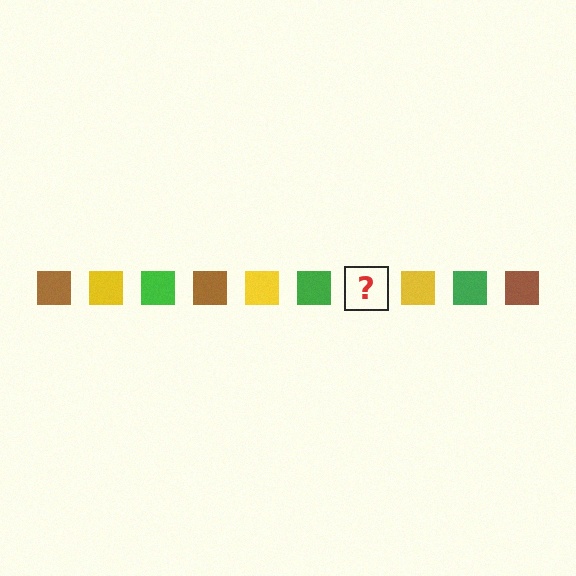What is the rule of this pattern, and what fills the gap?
The rule is that the pattern cycles through brown, yellow, green squares. The gap should be filled with a brown square.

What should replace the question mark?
The question mark should be replaced with a brown square.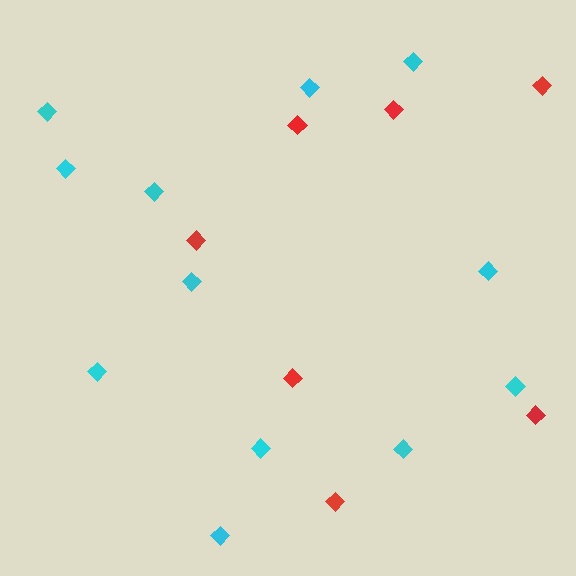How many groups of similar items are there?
There are 2 groups: one group of red diamonds (7) and one group of cyan diamonds (12).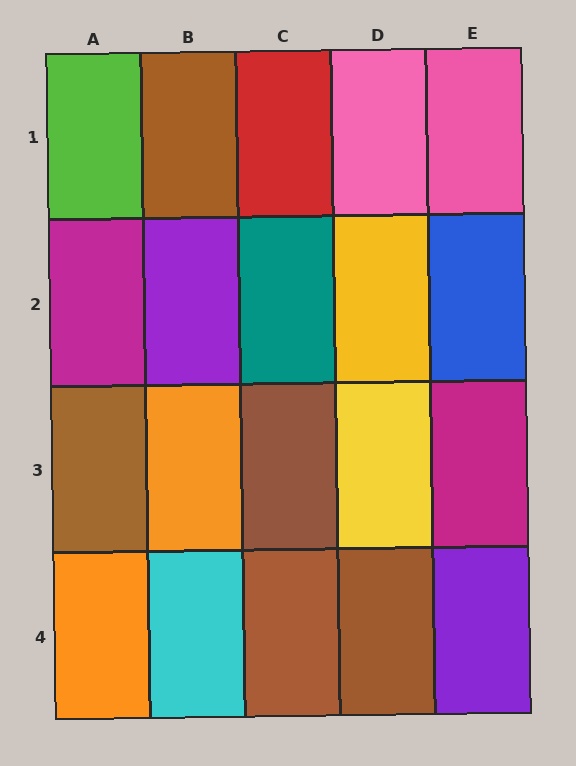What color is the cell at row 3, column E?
Magenta.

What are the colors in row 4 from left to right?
Orange, cyan, brown, brown, purple.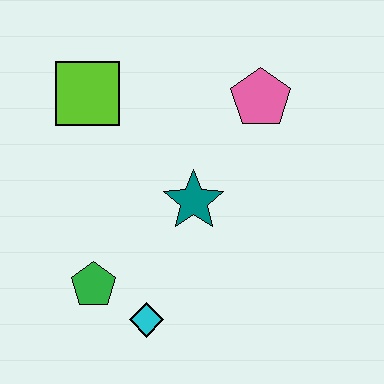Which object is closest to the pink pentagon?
The teal star is closest to the pink pentagon.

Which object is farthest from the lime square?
The cyan diamond is farthest from the lime square.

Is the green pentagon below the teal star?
Yes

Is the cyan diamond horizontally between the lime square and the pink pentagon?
Yes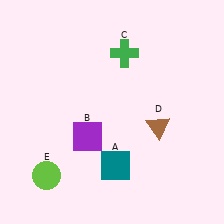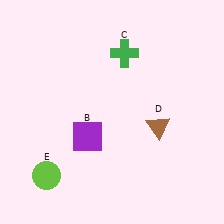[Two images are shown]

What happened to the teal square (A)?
The teal square (A) was removed in Image 2. It was in the bottom-right area of Image 1.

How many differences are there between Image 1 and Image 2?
There is 1 difference between the two images.